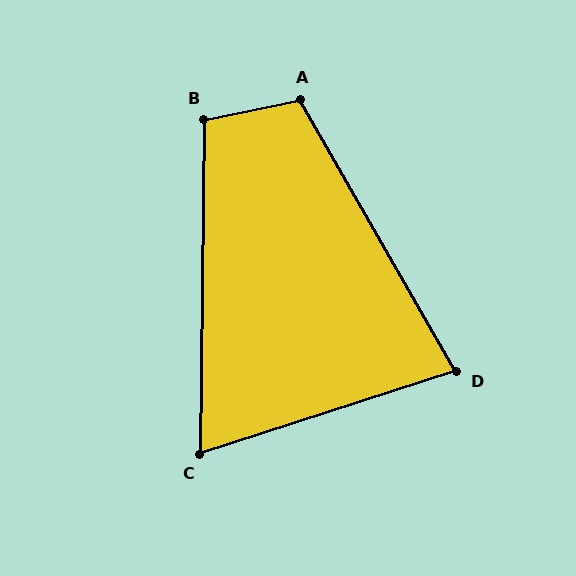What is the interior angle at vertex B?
Approximately 102 degrees (obtuse).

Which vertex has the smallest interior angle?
C, at approximately 71 degrees.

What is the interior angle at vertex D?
Approximately 78 degrees (acute).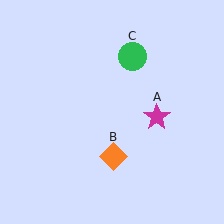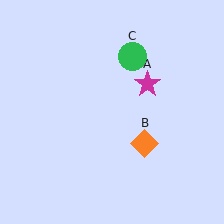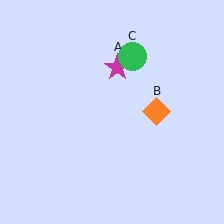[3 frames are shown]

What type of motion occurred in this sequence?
The magenta star (object A), orange diamond (object B) rotated counterclockwise around the center of the scene.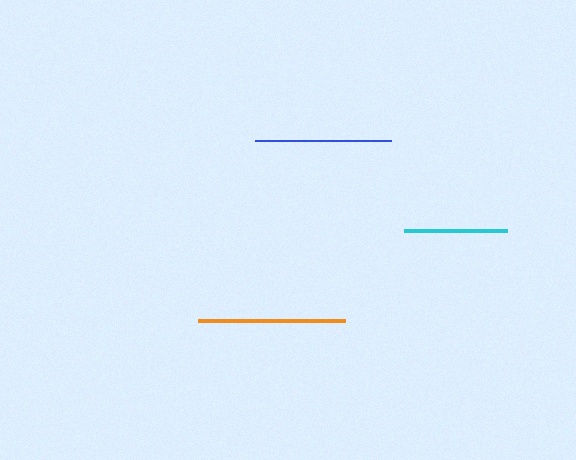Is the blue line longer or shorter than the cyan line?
The blue line is longer than the cyan line.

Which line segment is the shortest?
The cyan line is the shortest at approximately 104 pixels.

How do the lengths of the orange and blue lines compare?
The orange and blue lines are approximately the same length.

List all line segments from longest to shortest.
From longest to shortest: orange, blue, cyan.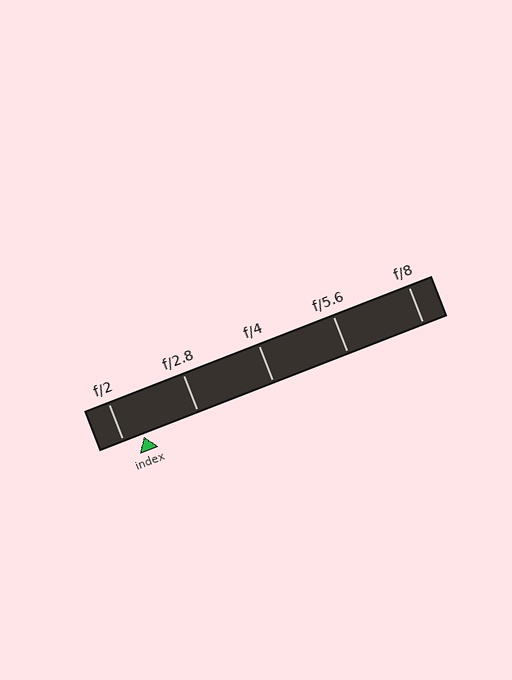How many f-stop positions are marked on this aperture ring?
There are 5 f-stop positions marked.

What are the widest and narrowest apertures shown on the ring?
The widest aperture shown is f/2 and the narrowest is f/8.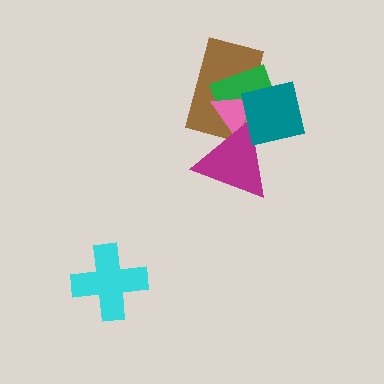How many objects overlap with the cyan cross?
0 objects overlap with the cyan cross.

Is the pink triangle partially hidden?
Yes, it is partially covered by another shape.